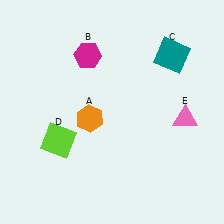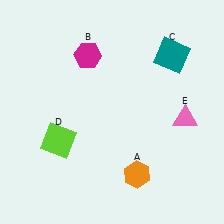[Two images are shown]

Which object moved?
The orange hexagon (A) moved down.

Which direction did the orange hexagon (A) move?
The orange hexagon (A) moved down.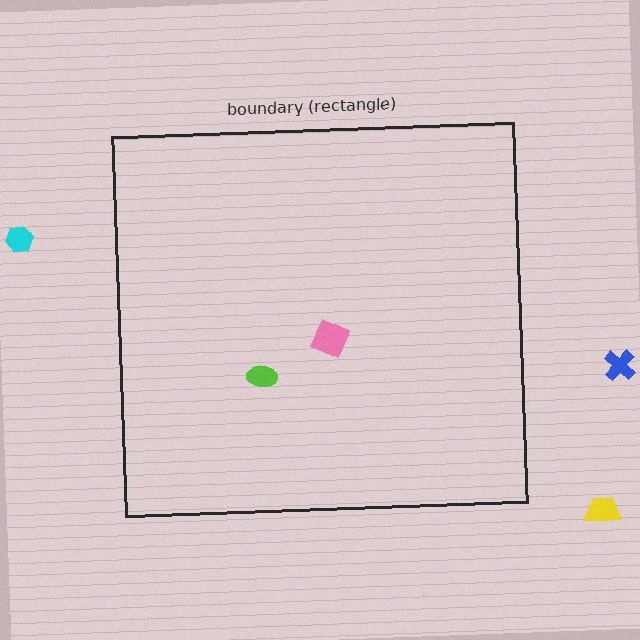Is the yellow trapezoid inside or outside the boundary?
Outside.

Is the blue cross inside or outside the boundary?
Outside.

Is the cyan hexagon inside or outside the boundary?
Outside.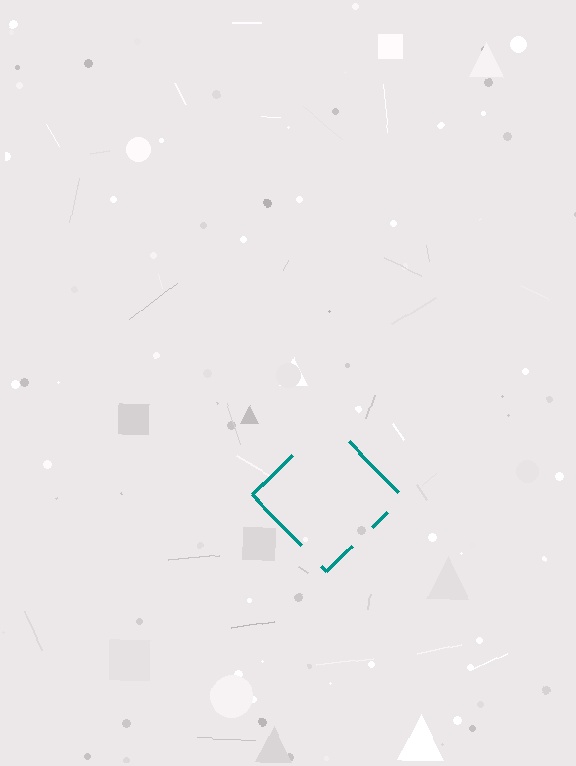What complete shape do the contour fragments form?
The contour fragments form a diamond.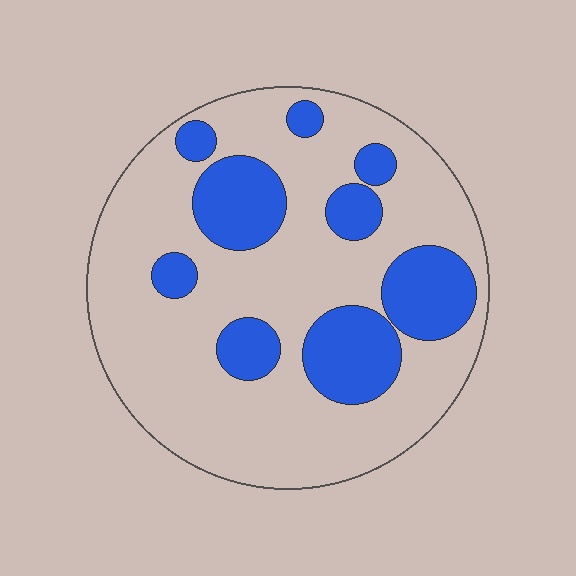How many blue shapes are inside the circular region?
9.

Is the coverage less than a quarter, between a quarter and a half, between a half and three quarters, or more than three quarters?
Between a quarter and a half.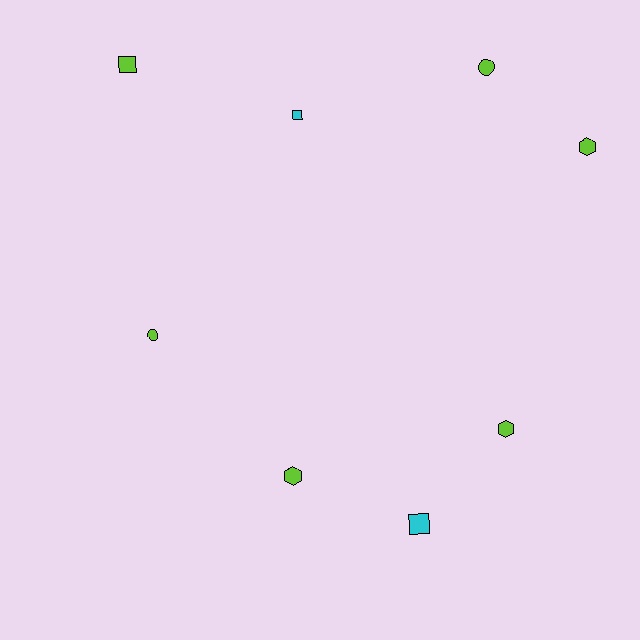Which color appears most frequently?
Lime, with 6 objects.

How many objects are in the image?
There are 8 objects.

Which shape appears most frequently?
Square, with 3 objects.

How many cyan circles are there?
There are no cyan circles.